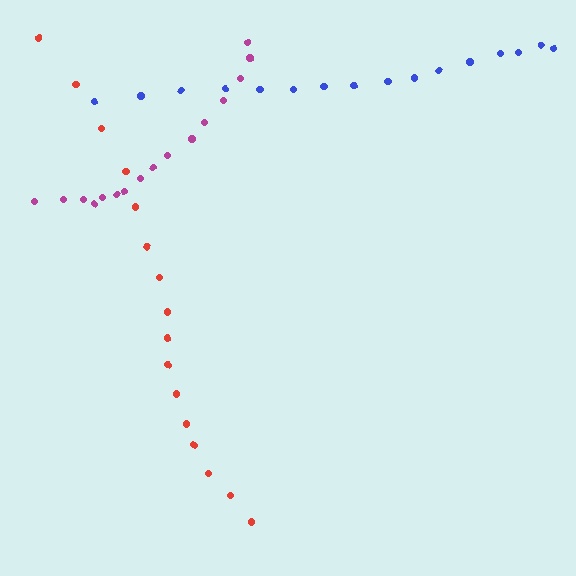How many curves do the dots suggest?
There are 3 distinct paths.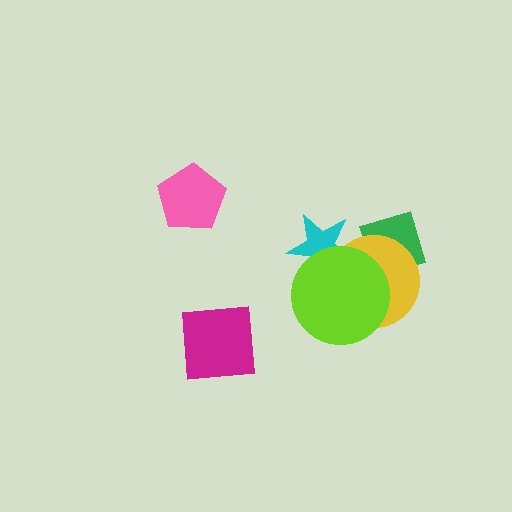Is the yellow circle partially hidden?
Yes, it is partially covered by another shape.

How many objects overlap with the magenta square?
0 objects overlap with the magenta square.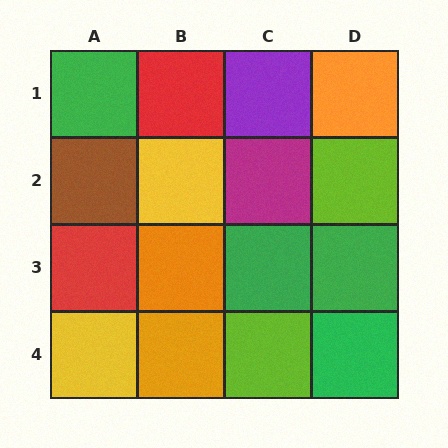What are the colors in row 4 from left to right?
Yellow, orange, lime, green.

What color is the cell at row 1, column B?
Red.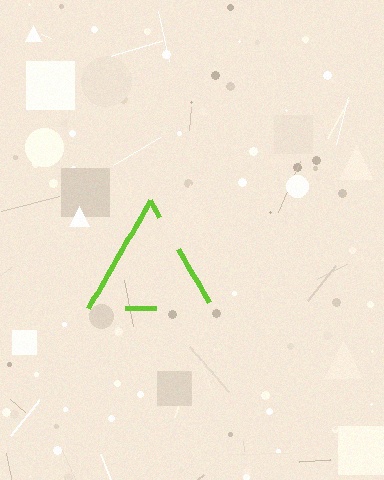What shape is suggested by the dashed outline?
The dashed outline suggests a triangle.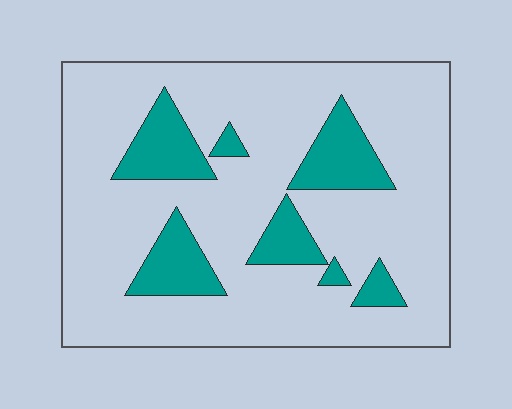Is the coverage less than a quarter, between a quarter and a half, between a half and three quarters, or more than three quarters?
Less than a quarter.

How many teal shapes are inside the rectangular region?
7.